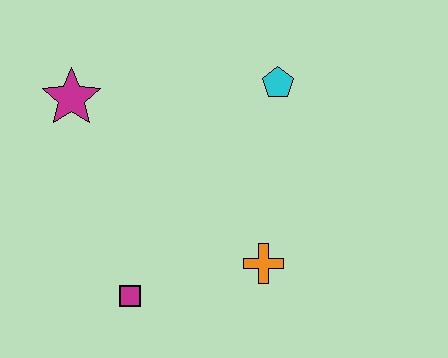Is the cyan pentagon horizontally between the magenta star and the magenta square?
No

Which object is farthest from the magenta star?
The orange cross is farthest from the magenta star.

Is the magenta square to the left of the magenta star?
No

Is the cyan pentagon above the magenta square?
Yes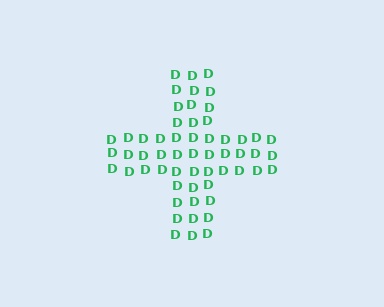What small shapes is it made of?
It is made of small letter D's.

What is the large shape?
The large shape is a cross.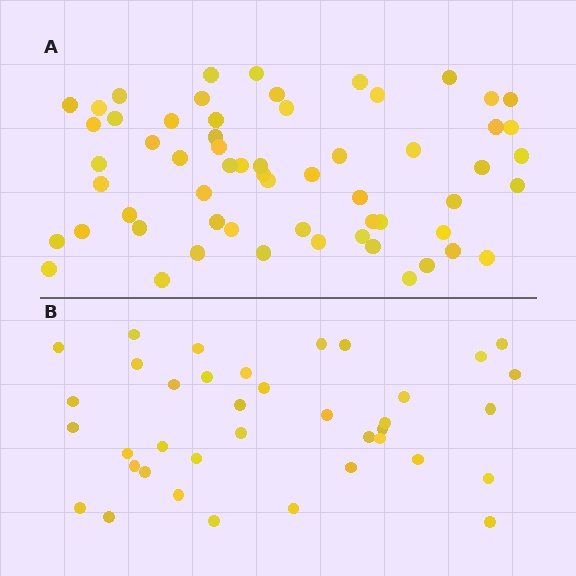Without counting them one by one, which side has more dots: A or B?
Region A (the top region) has more dots.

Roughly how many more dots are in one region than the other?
Region A has approximately 20 more dots than region B.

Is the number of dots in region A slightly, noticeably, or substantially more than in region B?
Region A has substantially more. The ratio is roughly 1.6 to 1.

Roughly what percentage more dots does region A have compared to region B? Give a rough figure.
About 60% more.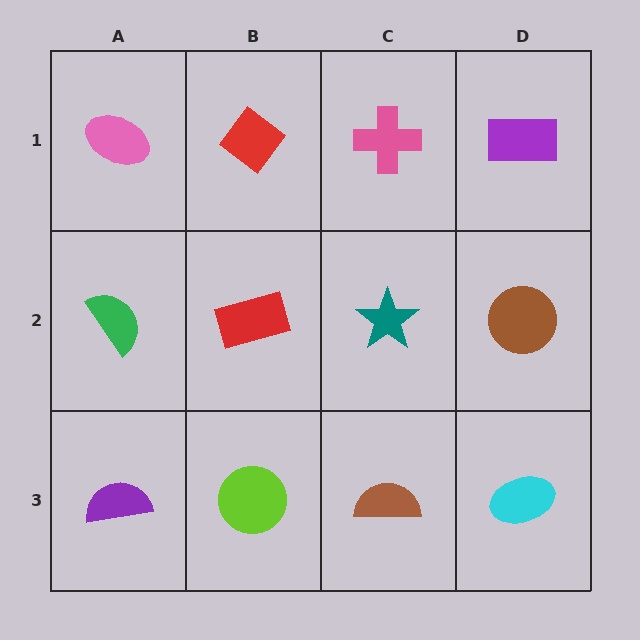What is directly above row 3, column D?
A brown circle.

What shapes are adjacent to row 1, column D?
A brown circle (row 2, column D), a pink cross (row 1, column C).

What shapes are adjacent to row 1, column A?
A green semicircle (row 2, column A), a red diamond (row 1, column B).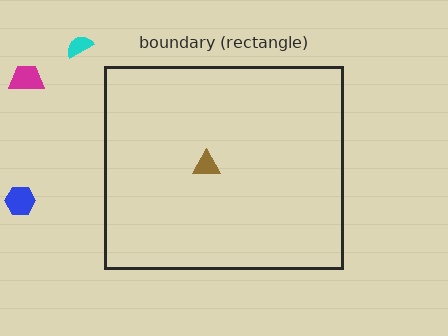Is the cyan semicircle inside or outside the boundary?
Outside.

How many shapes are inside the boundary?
1 inside, 3 outside.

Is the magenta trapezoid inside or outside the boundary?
Outside.